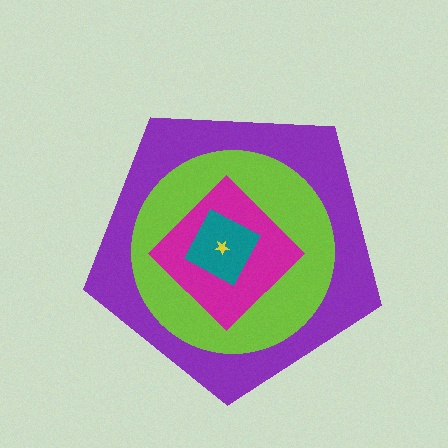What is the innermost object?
The yellow star.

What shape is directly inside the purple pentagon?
The lime circle.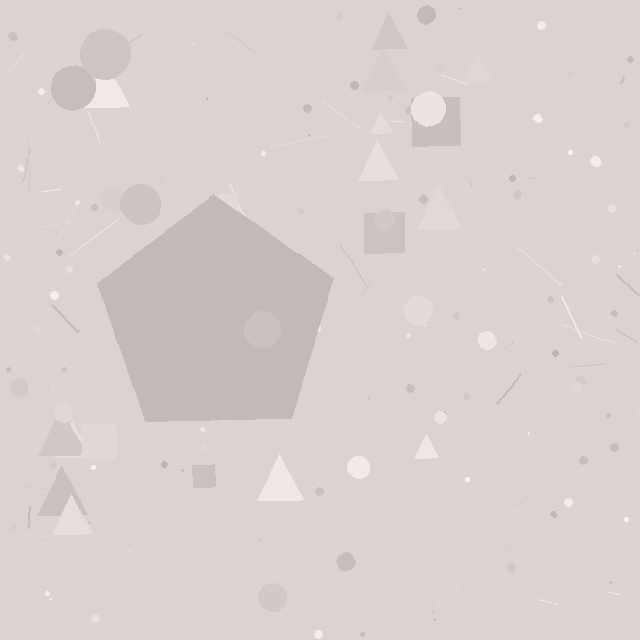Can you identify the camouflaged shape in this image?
The camouflaged shape is a pentagon.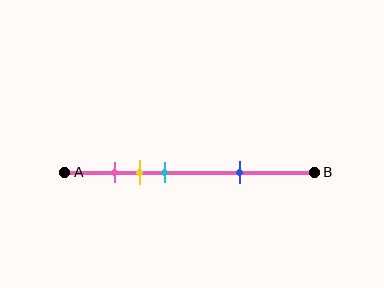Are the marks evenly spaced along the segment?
No, the marks are not evenly spaced.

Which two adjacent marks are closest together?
The pink and yellow marks are the closest adjacent pair.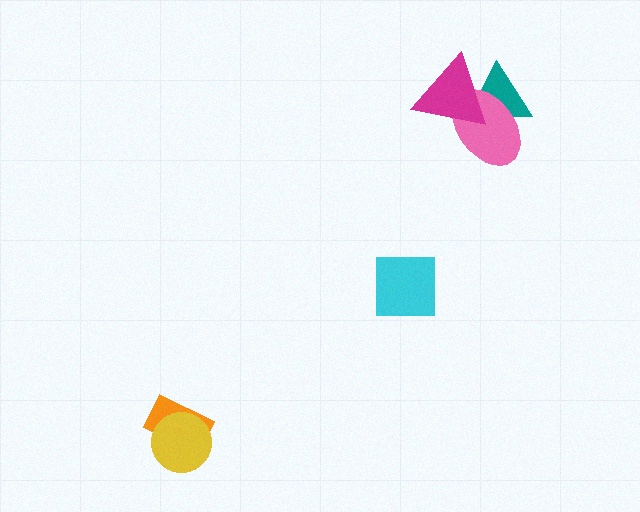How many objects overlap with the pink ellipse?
2 objects overlap with the pink ellipse.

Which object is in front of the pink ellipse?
The magenta triangle is in front of the pink ellipse.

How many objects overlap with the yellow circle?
1 object overlaps with the yellow circle.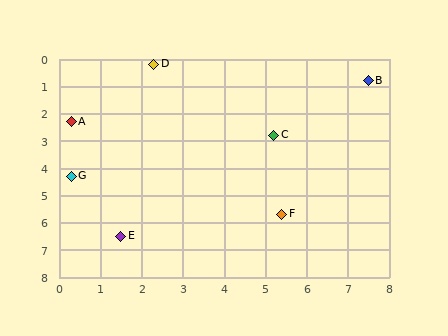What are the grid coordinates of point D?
Point D is at approximately (2.3, 0.2).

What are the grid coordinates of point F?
Point F is at approximately (5.4, 5.7).